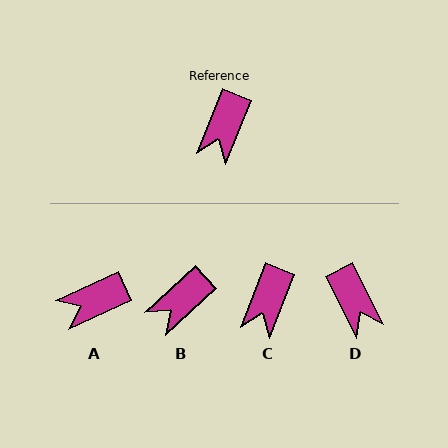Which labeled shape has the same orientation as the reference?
C.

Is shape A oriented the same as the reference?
No, it is off by about 44 degrees.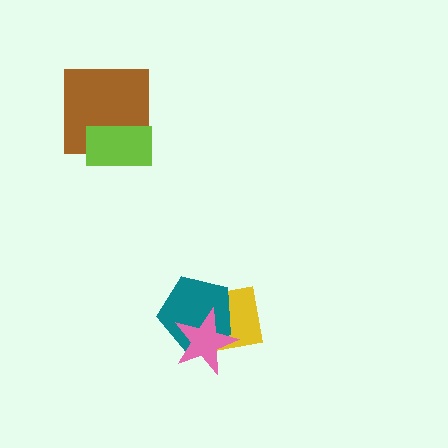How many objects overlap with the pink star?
2 objects overlap with the pink star.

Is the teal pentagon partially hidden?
Yes, it is partially covered by another shape.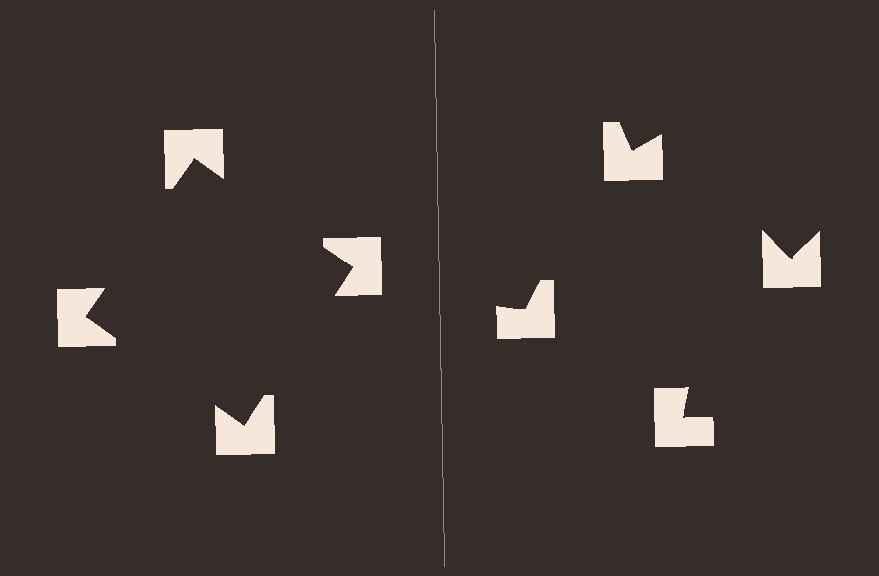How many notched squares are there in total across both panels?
8 — 4 on each side.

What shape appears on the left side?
An illusory square.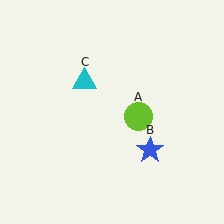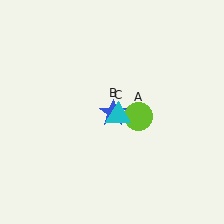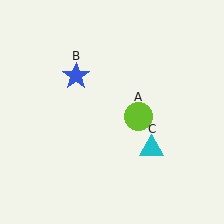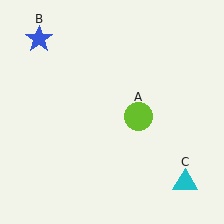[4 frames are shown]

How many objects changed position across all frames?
2 objects changed position: blue star (object B), cyan triangle (object C).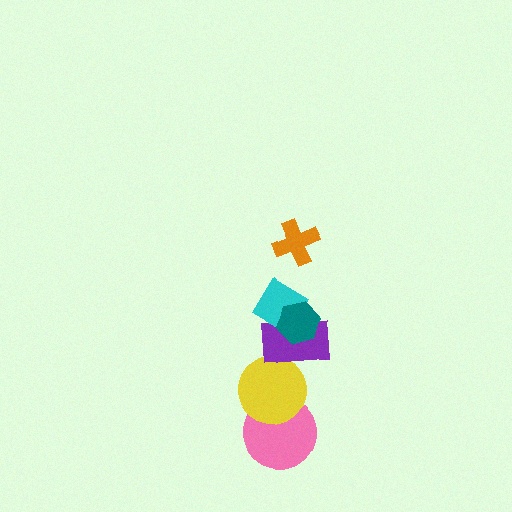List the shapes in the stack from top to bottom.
From top to bottom: the orange cross, the teal hexagon, the cyan diamond, the purple rectangle, the yellow circle, the pink circle.